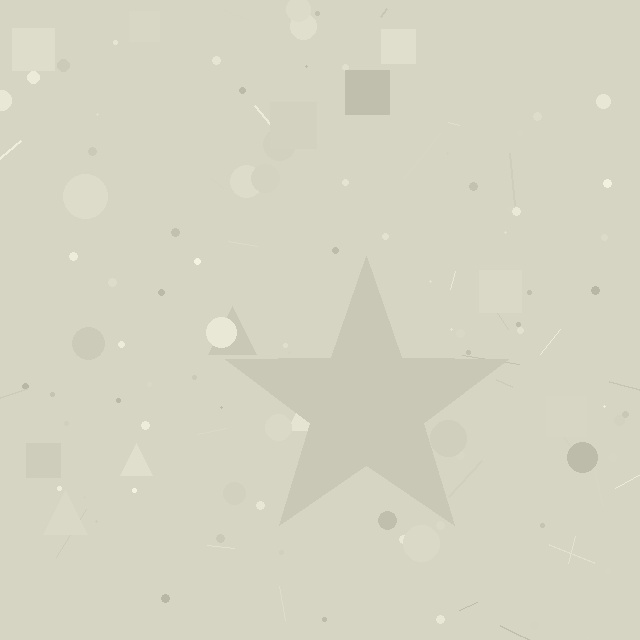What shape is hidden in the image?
A star is hidden in the image.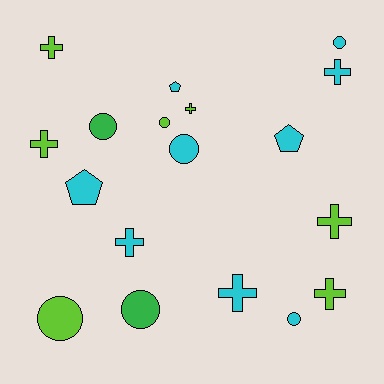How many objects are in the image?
There are 18 objects.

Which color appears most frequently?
Cyan, with 9 objects.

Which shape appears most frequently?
Cross, with 8 objects.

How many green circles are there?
There are 2 green circles.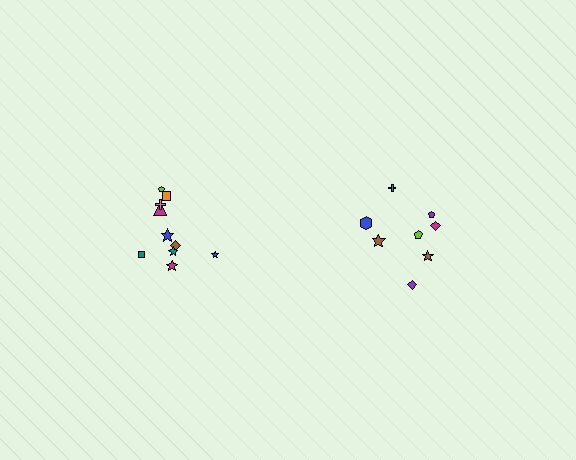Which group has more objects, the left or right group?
The left group.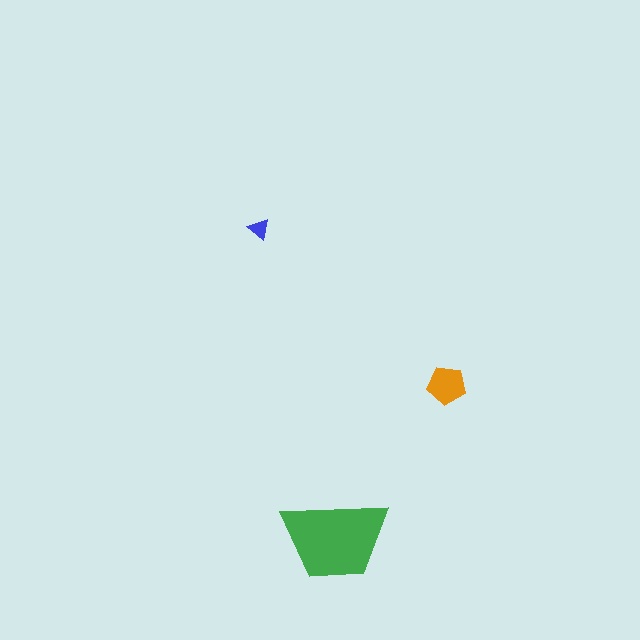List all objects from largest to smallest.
The green trapezoid, the orange pentagon, the blue triangle.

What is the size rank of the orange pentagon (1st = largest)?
2nd.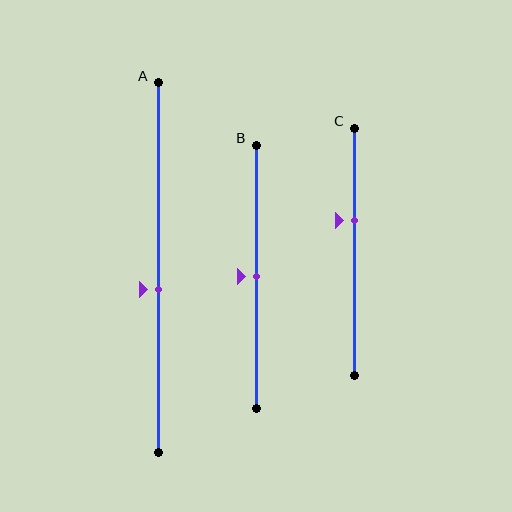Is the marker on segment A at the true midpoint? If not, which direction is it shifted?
No, the marker on segment A is shifted downward by about 6% of the segment length.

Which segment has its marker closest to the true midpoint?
Segment B has its marker closest to the true midpoint.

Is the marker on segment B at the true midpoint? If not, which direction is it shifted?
Yes, the marker on segment B is at the true midpoint.